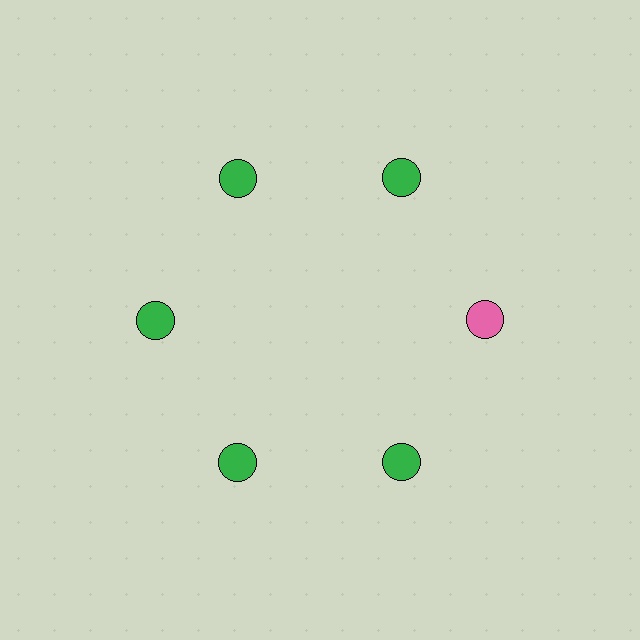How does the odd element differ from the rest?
It has a different color: pink instead of green.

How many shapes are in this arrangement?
There are 6 shapes arranged in a ring pattern.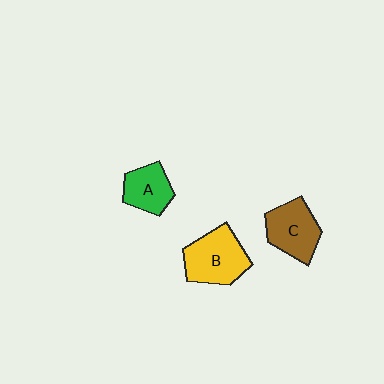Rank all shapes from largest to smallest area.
From largest to smallest: B (yellow), C (brown), A (green).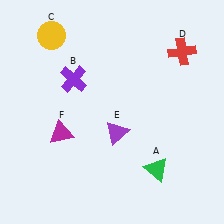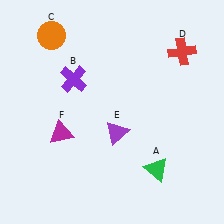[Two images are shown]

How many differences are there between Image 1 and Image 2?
There is 1 difference between the two images.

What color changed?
The circle (C) changed from yellow in Image 1 to orange in Image 2.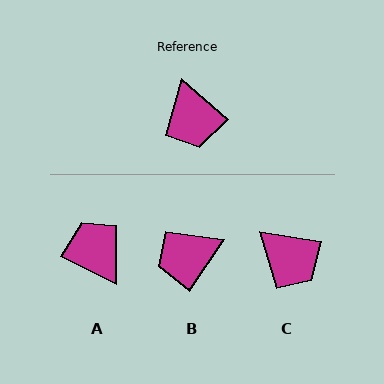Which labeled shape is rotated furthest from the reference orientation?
A, about 165 degrees away.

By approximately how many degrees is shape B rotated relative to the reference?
Approximately 82 degrees clockwise.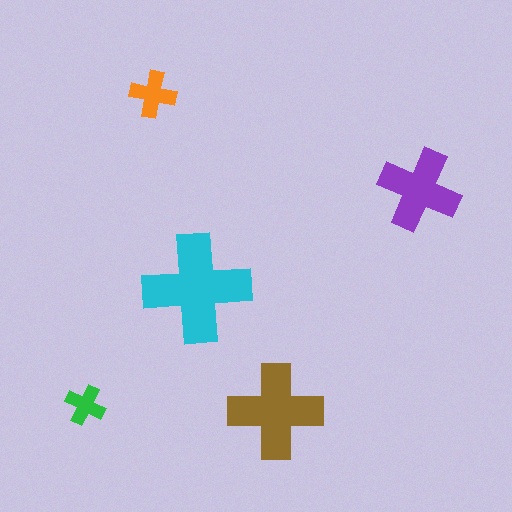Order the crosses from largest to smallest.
the cyan one, the brown one, the purple one, the orange one, the green one.